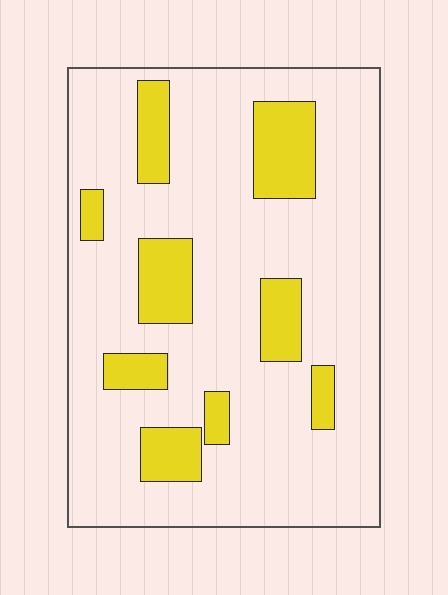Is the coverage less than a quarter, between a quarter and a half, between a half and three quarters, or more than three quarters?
Less than a quarter.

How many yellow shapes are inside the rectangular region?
9.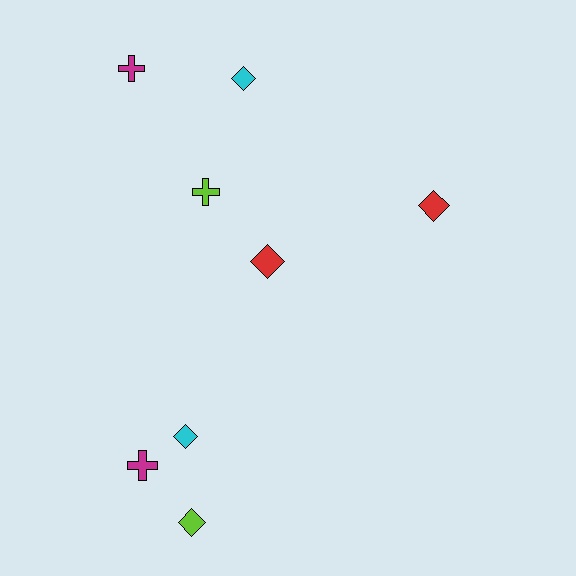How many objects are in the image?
There are 8 objects.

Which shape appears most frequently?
Diamond, with 5 objects.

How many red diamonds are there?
There are 2 red diamonds.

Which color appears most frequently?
Red, with 2 objects.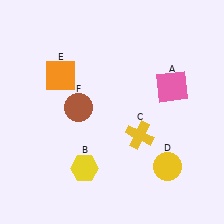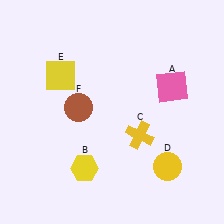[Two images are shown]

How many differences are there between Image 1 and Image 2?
There is 1 difference between the two images.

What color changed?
The square (E) changed from orange in Image 1 to yellow in Image 2.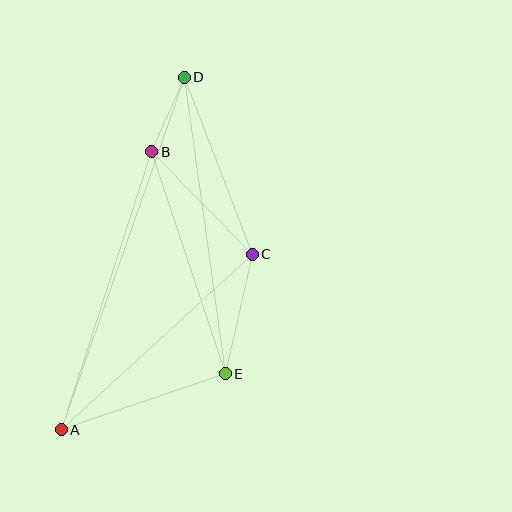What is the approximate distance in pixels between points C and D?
The distance between C and D is approximately 189 pixels.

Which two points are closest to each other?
Points B and D are closest to each other.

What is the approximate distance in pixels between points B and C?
The distance between B and C is approximately 143 pixels.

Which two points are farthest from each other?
Points A and D are farthest from each other.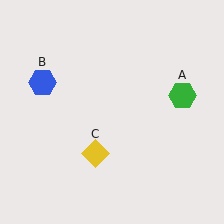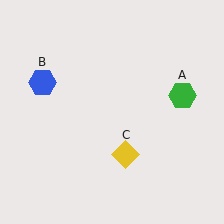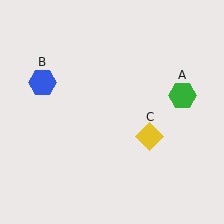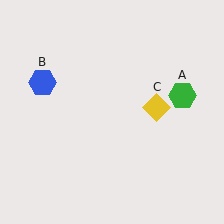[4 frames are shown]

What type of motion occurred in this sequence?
The yellow diamond (object C) rotated counterclockwise around the center of the scene.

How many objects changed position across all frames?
1 object changed position: yellow diamond (object C).